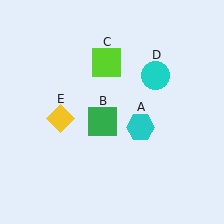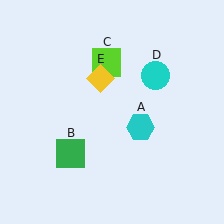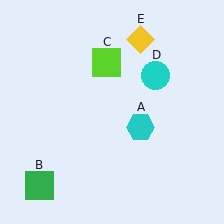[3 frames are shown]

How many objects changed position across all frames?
2 objects changed position: green square (object B), yellow diamond (object E).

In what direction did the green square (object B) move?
The green square (object B) moved down and to the left.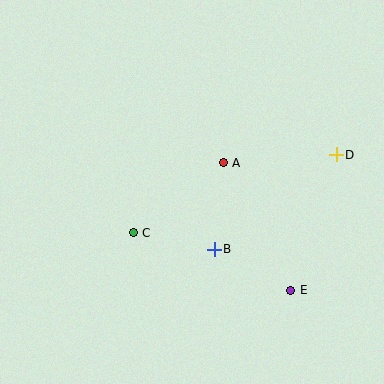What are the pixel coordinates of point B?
Point B is at (214, 249).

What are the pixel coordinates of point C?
Point C is at (133, 233).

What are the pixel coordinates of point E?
Point E is at (291, 290).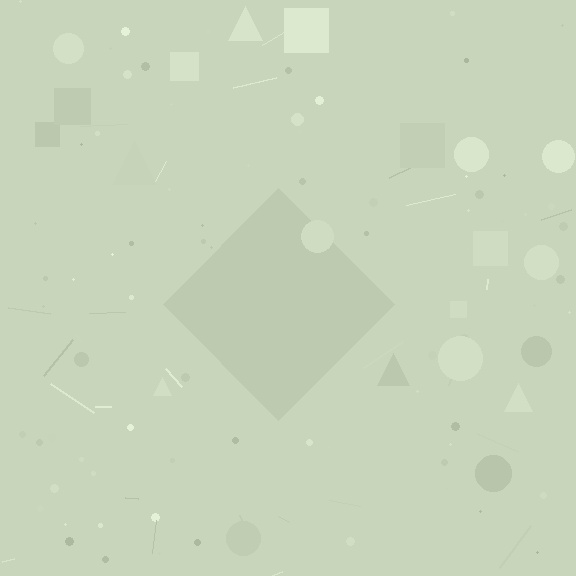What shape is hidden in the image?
A diamond is hidden in the image.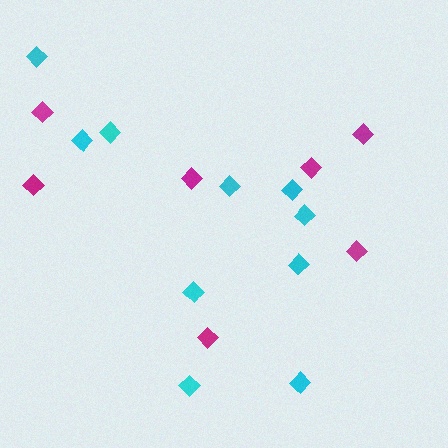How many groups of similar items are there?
There are 2 groups: one group of magenta diamonds (7) and one group of cyan diamonds (10).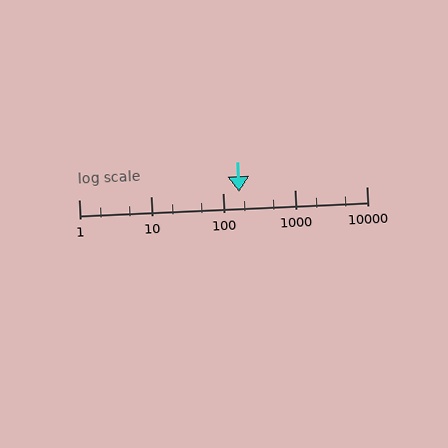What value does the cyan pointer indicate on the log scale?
The pointer indicates approximately 170.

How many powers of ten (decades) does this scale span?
The scale spans 4 decades, from 1 to 10000.